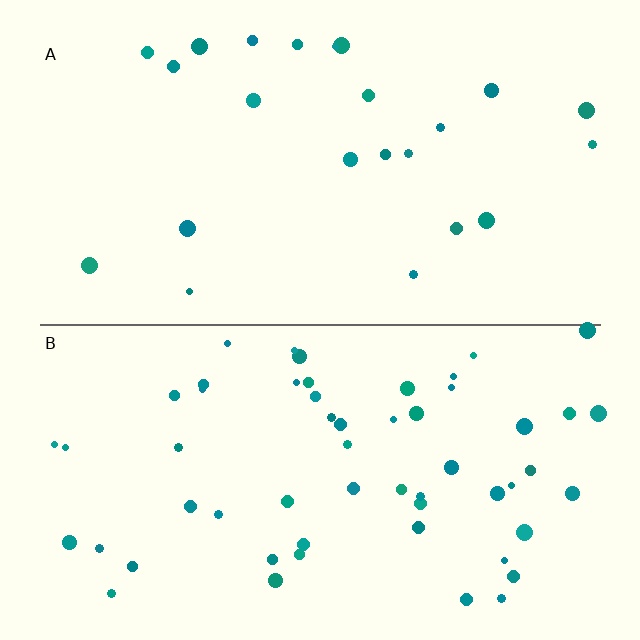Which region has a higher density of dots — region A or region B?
B (the bottom).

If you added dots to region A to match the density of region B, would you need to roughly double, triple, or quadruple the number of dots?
Approximately double.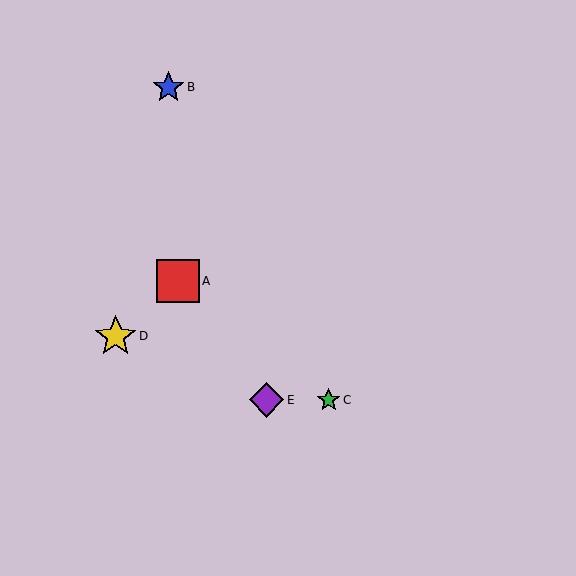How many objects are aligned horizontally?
2 objects (C, E) are aligned horizontally.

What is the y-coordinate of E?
Object E is at y≈400.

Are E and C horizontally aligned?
Yes, both are at y≈400.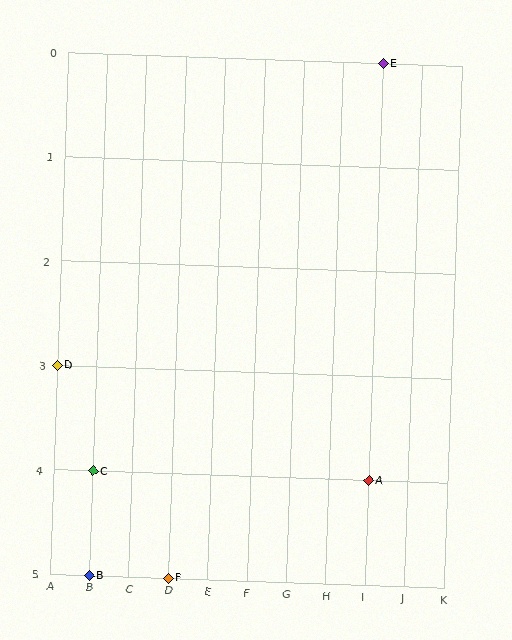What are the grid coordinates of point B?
Point B is at grid coordinates (B, 5).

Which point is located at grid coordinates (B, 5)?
Point B is at (B, 5).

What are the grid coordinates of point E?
Point E is at grid coordinates (I, 0).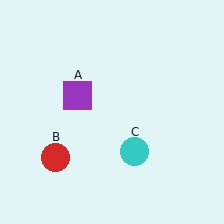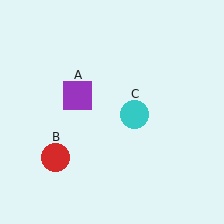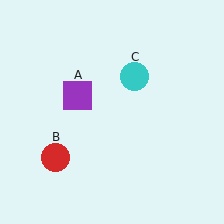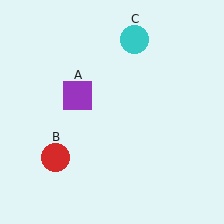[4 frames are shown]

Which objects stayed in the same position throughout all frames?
Purple square (object A) and red circle (object B) remained stationary.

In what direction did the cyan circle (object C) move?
The cyan circle (object C) moved up.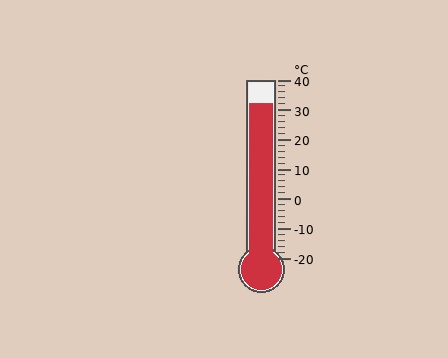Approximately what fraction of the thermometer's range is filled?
The thermometer is filled to approximately 85% of its range.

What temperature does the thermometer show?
The thermometer shows approximately 32°C.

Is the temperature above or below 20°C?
The temperature is above 20°C.